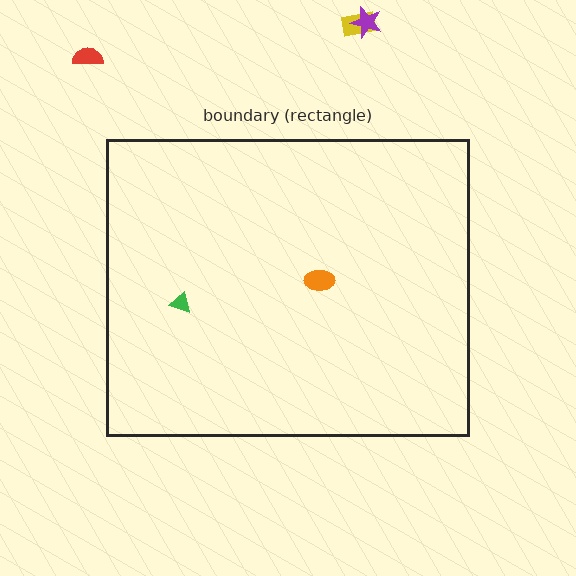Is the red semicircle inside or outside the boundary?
Outside.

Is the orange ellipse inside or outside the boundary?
Inside.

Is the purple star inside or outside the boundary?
Outside.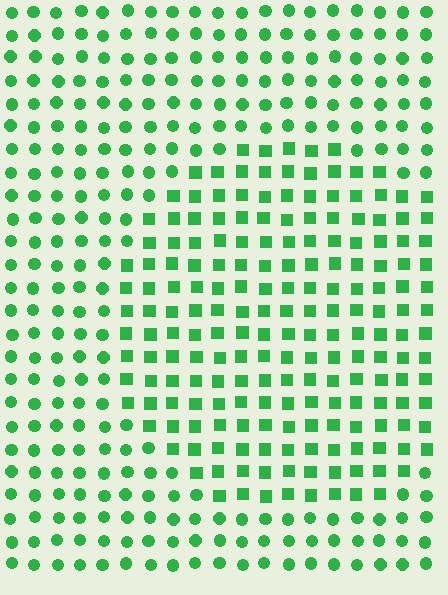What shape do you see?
I see a circle.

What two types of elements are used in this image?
The image uses squares inside the circle region and circles outside it.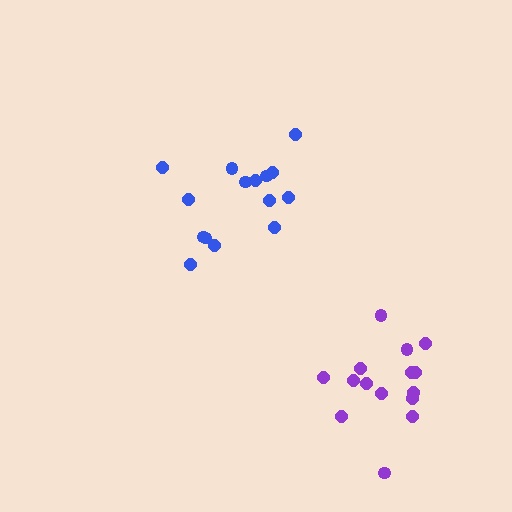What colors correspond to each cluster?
The clusters are colored: purple, blue.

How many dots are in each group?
Group 1: 15 dots, Group 2: 15 dots (30 total).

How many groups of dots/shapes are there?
There are 2 groups.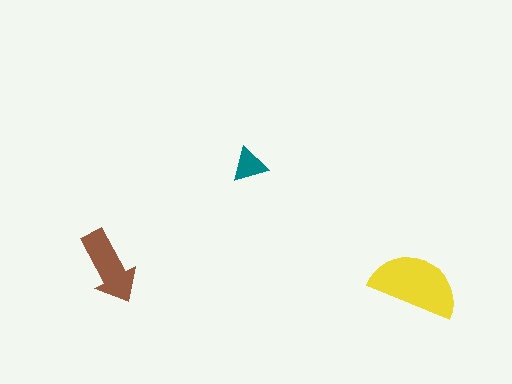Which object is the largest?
The yellow semicircle.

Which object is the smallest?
The teal triangle.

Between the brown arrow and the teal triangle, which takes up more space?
The brown arrow.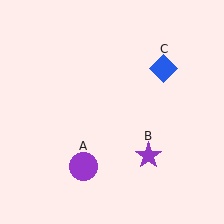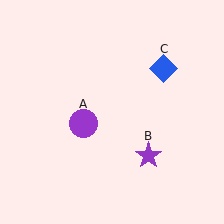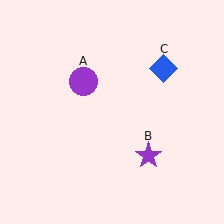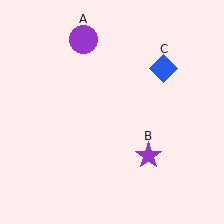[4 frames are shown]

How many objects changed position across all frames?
1 object changed position: purple circle (object A).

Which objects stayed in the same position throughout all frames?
Purple star (object B) and blue diamond (object C) remained stationary.